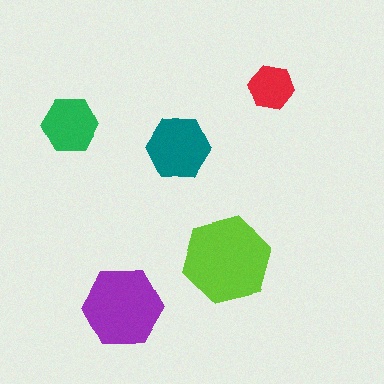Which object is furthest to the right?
The red hexagon is rightmost.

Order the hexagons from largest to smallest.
the lime one, the purple one, the teal one, the green one, the red one.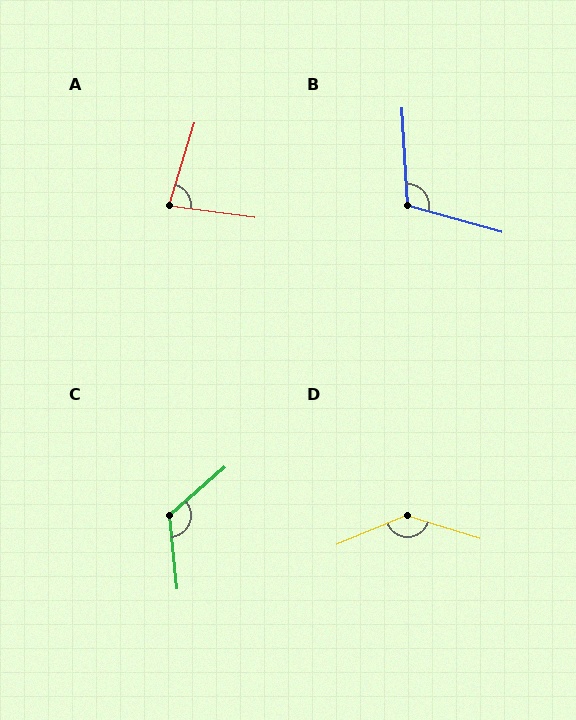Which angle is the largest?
D, at approximately 140 degrees.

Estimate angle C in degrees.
Approximately 126 degrees.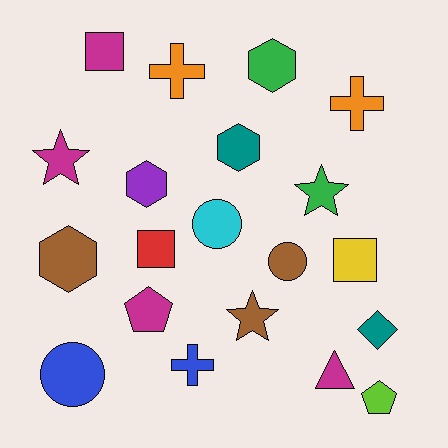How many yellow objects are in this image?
There is 1 yellow object.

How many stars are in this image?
There are 3 stars.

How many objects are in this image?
There are 20 objects.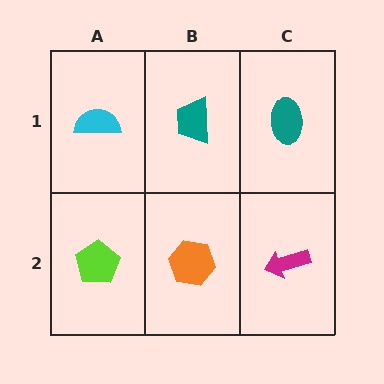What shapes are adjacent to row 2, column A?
A cyan semicircle (row 1, column A), an orange hexagon (row 2, column B).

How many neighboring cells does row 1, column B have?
3.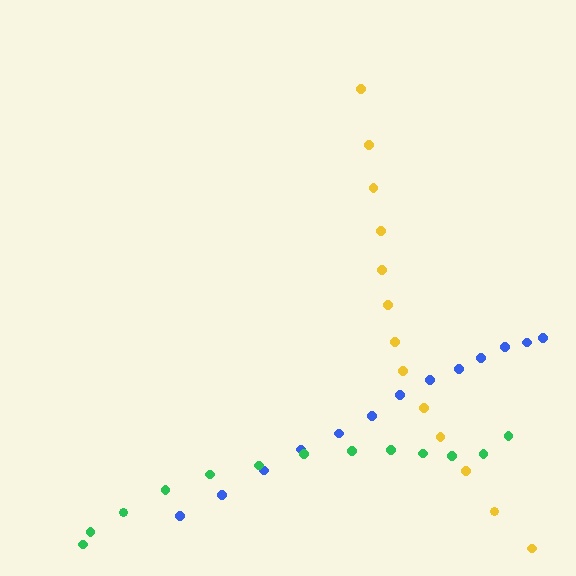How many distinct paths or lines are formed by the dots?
There are 3 distinct paths.